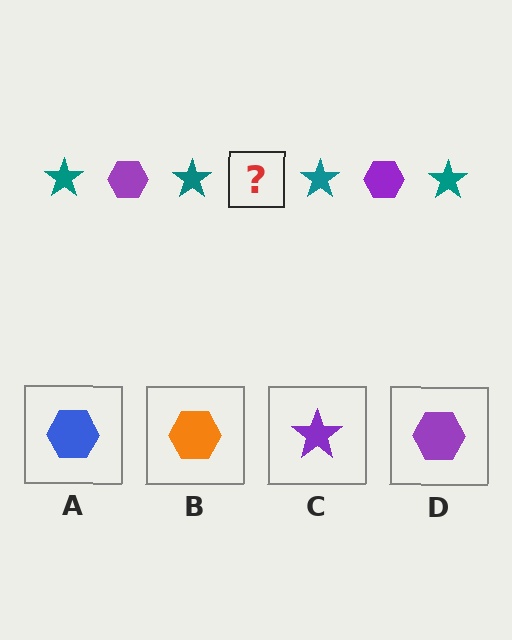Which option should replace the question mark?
Option D.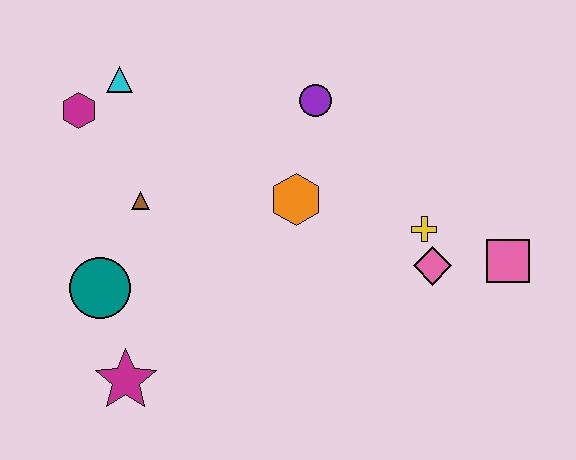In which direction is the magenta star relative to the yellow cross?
The magenta star is to the left of the yellow cross.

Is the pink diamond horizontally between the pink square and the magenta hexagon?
Yes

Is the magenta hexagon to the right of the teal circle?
No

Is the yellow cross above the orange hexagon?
No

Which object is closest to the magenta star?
The teal circle is closest to the magenta star.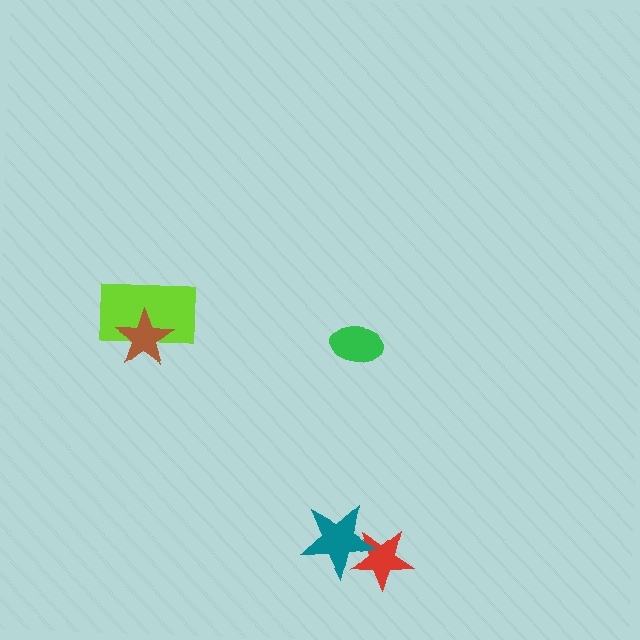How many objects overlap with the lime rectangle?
1 object overlaps with the lime rectangle.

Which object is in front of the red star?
The teal star is in front of the red star.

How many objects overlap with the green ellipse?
0 objects overlap with the green ellipse.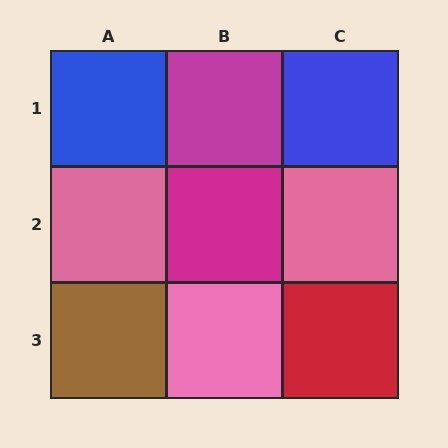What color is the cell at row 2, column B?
Magenta.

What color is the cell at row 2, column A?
Pink.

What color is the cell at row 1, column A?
Blue.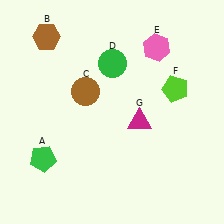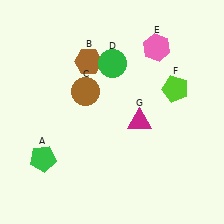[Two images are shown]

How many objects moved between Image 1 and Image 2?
1 object moved between the two images.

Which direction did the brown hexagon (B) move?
The brown hexagon (B) moved right.